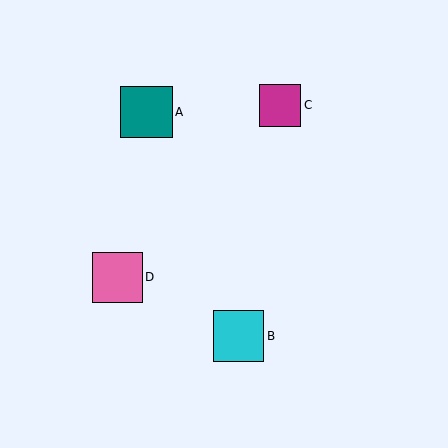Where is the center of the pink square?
The center of the pink square is at (117, 277).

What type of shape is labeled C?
Shape C is a magenta square.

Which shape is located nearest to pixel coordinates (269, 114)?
The magenta square (labeled C) at (280, 105) is nearest to that location.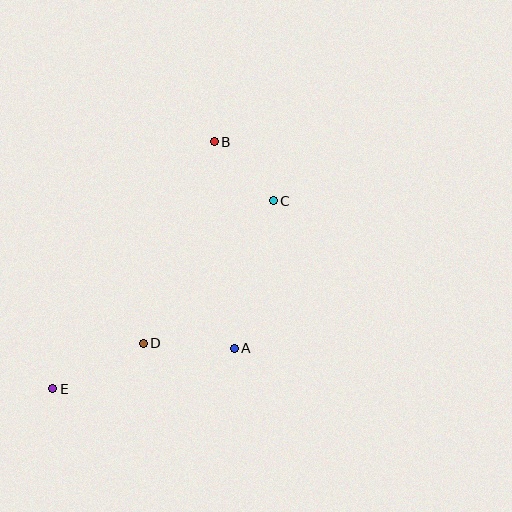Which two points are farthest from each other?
Points B and E are farthest from each other.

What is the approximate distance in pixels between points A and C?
The distance between A and C is approximately 152 pixels.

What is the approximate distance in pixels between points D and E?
The distance between D and E is approximately 101 pixels.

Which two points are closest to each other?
Points B and C are closest to each other.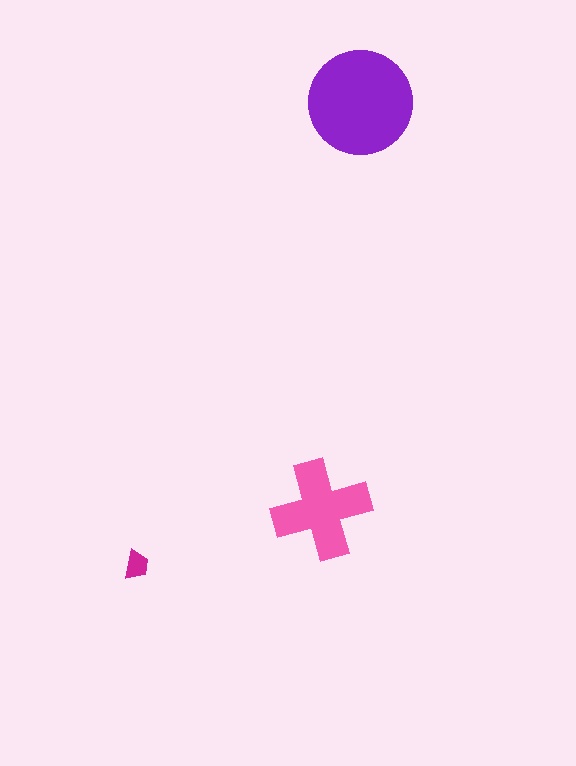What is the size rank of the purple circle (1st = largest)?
1st.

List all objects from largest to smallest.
The purple circle, the pink cross, the magenta trapezoid.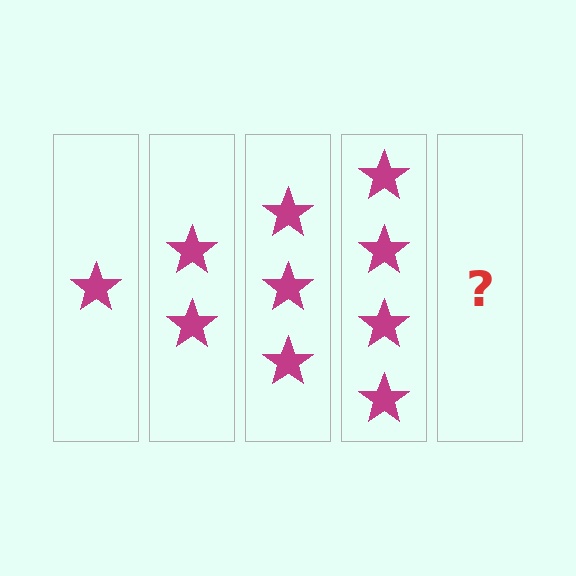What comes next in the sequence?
The next element should be 5 stars.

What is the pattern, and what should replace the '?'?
The pattern is that each step adds one more star. The '?' should be 5 stars.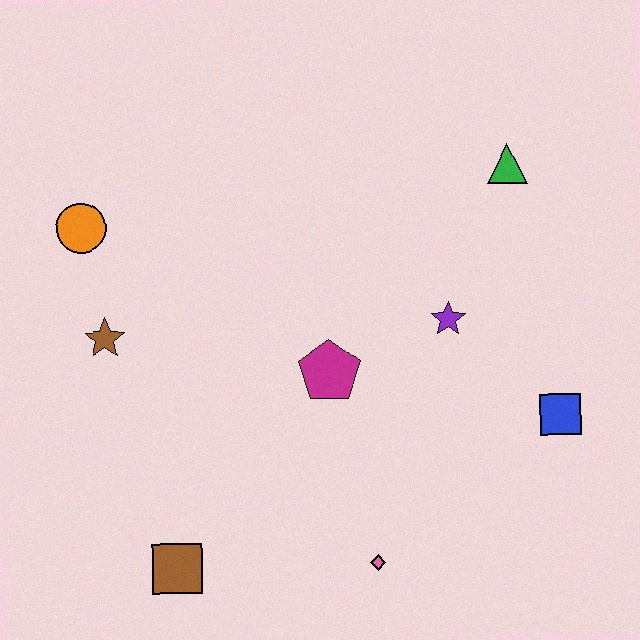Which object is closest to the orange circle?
The brown star is closest to the orange circle.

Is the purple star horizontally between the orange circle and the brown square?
No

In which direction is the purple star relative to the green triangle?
The purple star is below the green triangle.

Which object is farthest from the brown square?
The green triangle is farthest from the brown square.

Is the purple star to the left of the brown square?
No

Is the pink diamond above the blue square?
No